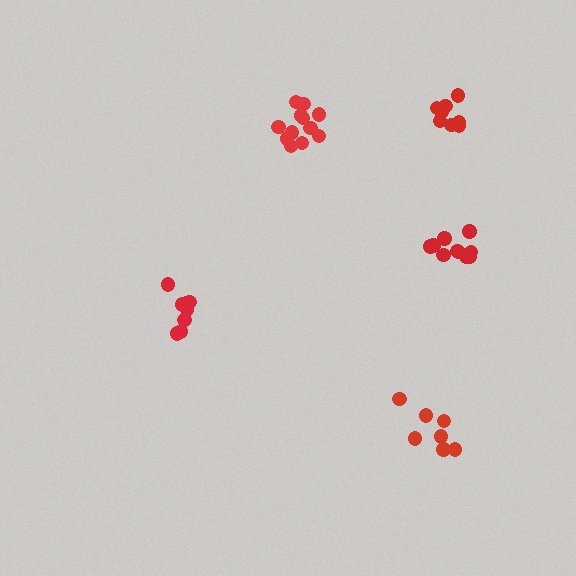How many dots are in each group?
Group 1: 8 dots, Group 2: 7 dots, Group 3: 8 dots, Group 4: 12 dots, Group 5: 11 dots (46 total).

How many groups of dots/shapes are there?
There are 5 groups.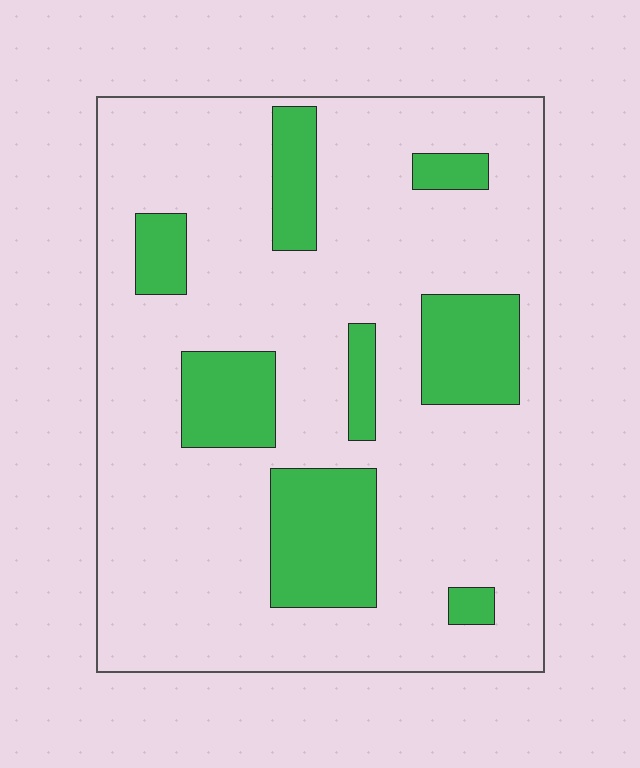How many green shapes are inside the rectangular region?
8.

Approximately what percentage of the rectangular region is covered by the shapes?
Approximately 20%.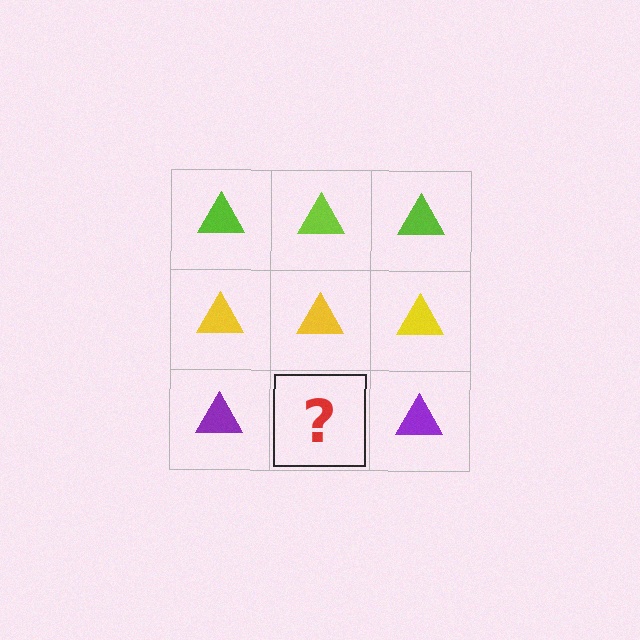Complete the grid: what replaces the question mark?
The question mark should be replaced with a purple triangle.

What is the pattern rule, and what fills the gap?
The rule is that each row has a consistent color. The gap should be filled with a purple triangle.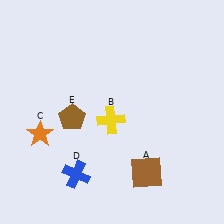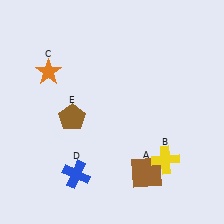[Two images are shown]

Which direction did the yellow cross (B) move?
The yellow cross (B) moved right.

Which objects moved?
The objects that moved are: the yellow cross (B), the orange star (C).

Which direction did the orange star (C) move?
The orange star (C) moved up.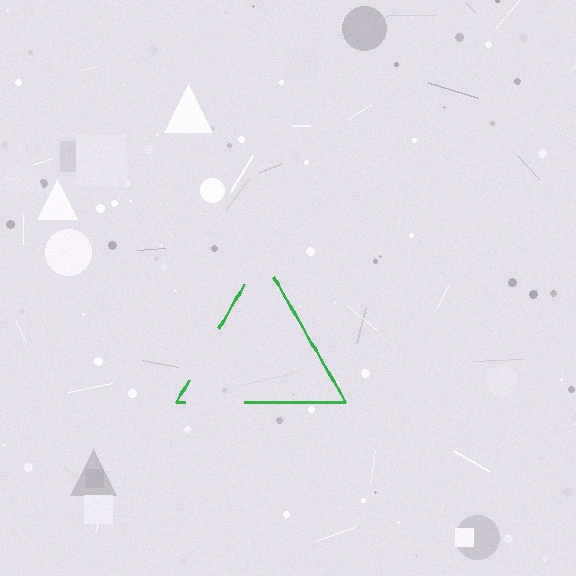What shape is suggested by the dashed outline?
The dashed outline suggests a triangle.